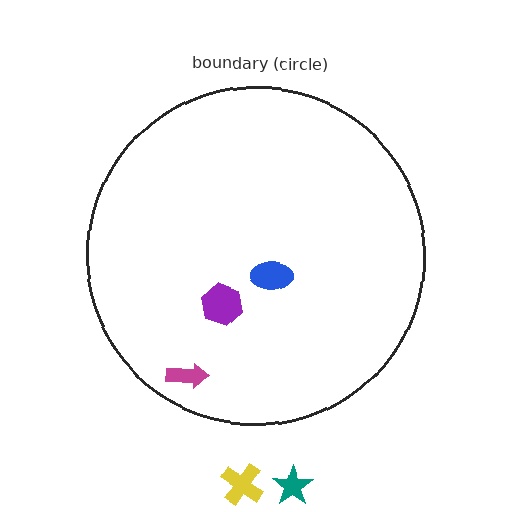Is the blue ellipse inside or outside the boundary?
Inside.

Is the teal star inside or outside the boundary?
Outside.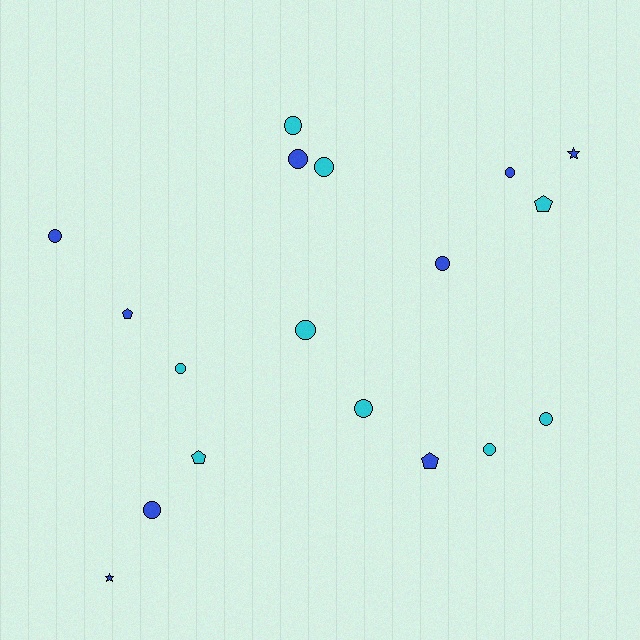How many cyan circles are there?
There are 7 cyan circles.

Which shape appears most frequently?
Circle, with 12 objects.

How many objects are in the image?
There are 18 objects.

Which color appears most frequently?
Cyan, with 9 objects.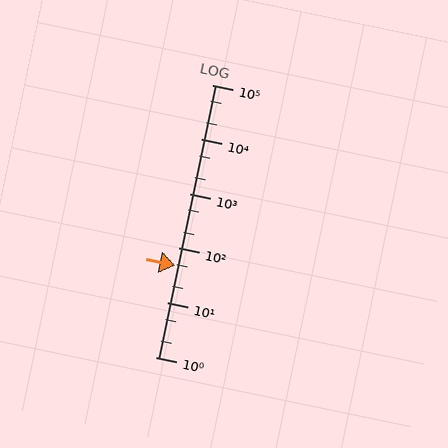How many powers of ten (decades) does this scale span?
The scale spans 5 decades, from 1 to 100000.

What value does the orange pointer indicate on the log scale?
The pointer indicates approximately 49.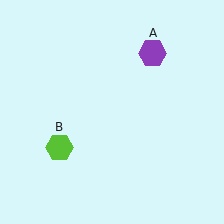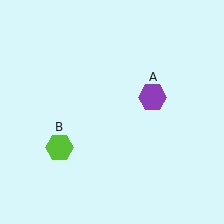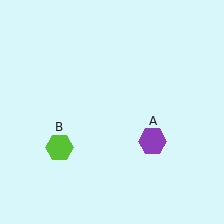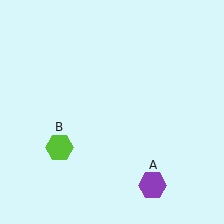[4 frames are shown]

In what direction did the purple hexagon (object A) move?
The purple hexagon (object A) moved down.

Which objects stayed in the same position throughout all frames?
Lime hexagon (object B) remained stationary.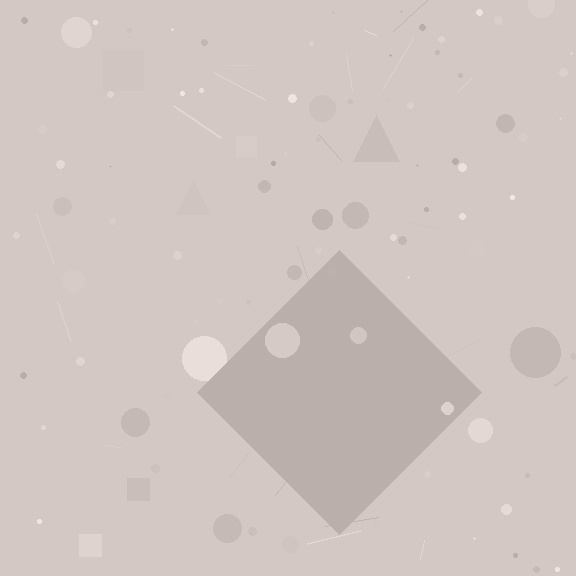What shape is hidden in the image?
A diamond is hidden in the image.